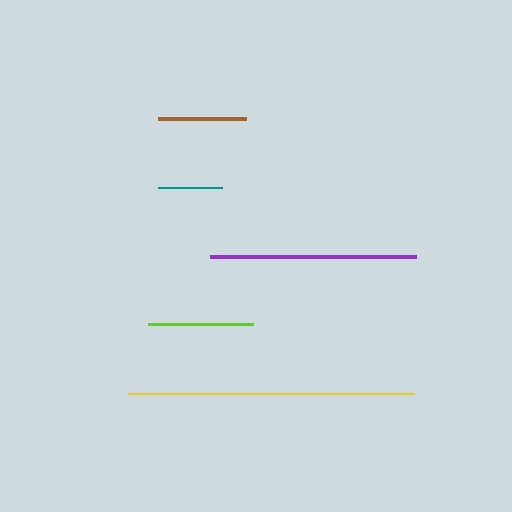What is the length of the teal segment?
The teal segment is approximately 65 pixels long.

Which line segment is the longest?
The yellow line is the longest at approximately 286 pixels.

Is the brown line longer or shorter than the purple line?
The purple line is longer than the brown line.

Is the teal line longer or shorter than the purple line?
The purple line is longer than the teal line.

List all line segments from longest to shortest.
From longest to shortest: yellow, purple, lime, brown, teal.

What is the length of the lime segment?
The lime segment is approximately 105 pixels long.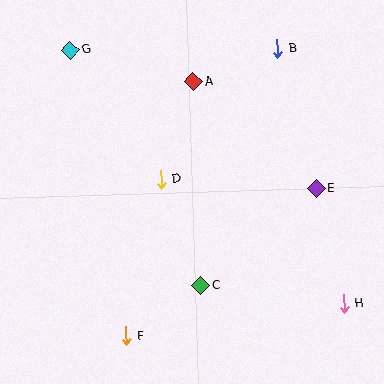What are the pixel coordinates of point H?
Point H is at (344, 303).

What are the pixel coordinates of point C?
Point C is at (201, 286).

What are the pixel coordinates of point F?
Point F is at (126, 336).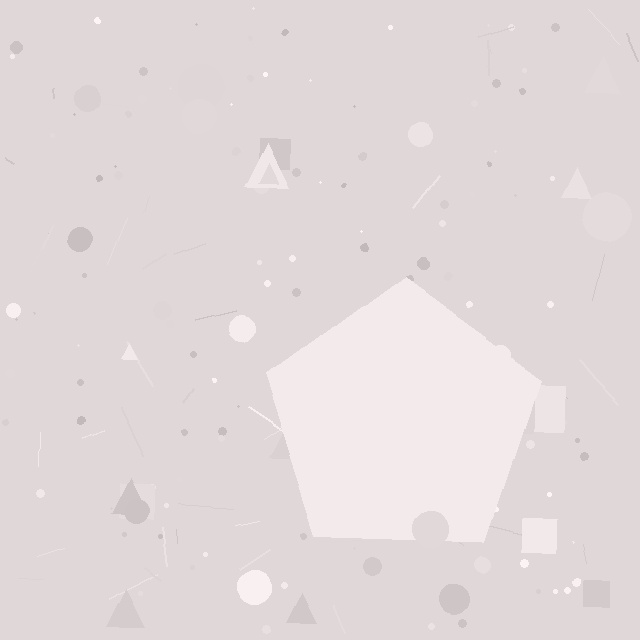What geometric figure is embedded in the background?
A pentagon is embedded in the background.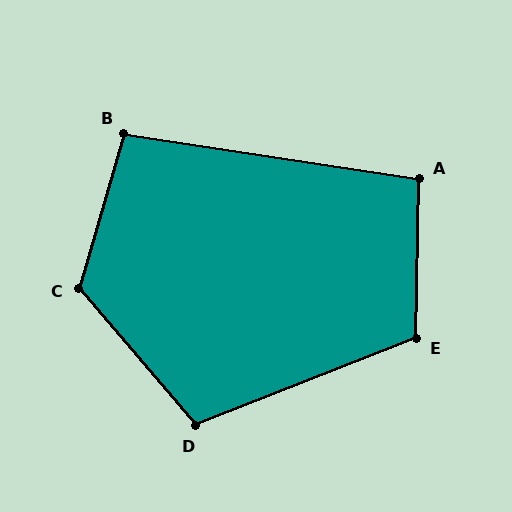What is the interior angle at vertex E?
Approximately 112 degrees (obtuse).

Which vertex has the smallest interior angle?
B, at approximately 98 degrees.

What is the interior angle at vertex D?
Approximately 109 degrees (obtuse).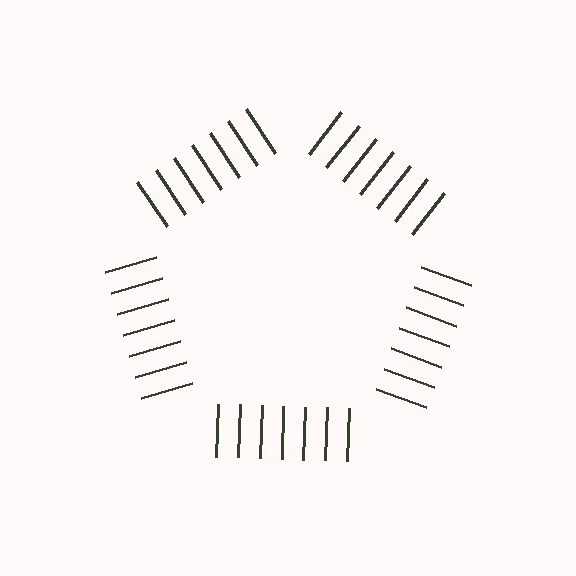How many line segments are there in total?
35 — 7 along each of the 5 edges.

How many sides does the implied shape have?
5 sides — the line-ends trace a pentagon.